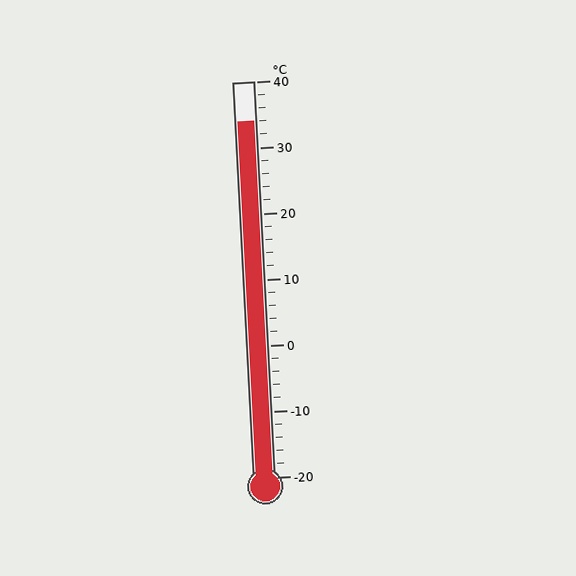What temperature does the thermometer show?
The thermometer shows approximately 34°C.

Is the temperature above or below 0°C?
The temperature is above 0°C.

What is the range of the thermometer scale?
The thermometer scale ranges from -20°C to 40°C.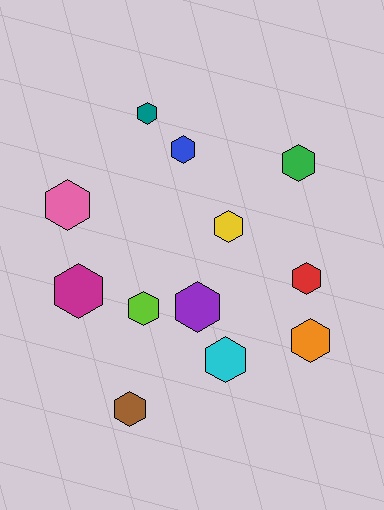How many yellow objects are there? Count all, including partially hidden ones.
There is 1 yellow object.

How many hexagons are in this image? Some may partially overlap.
There are 12 hexagons.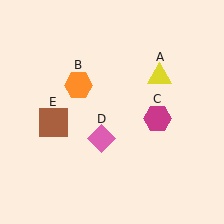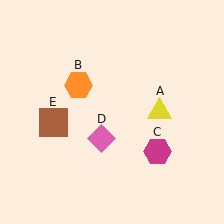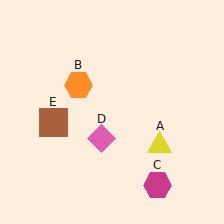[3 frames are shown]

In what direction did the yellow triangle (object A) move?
The yellow triangle (object A) moved down.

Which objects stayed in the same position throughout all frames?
Orange hexagon (object B) and pink diamond (object D) and brown square (object E) remained stationary.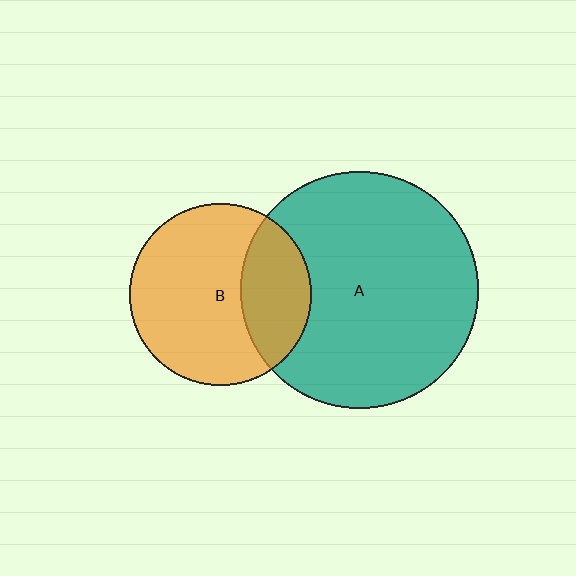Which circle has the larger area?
Circle A (teal).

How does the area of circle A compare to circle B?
Approximately 1.7 times.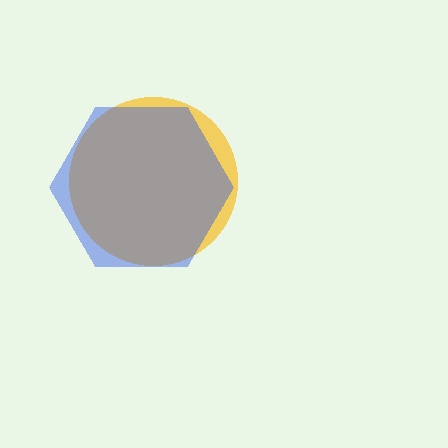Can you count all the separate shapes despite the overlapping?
Yes, there are 2 separate shapes.